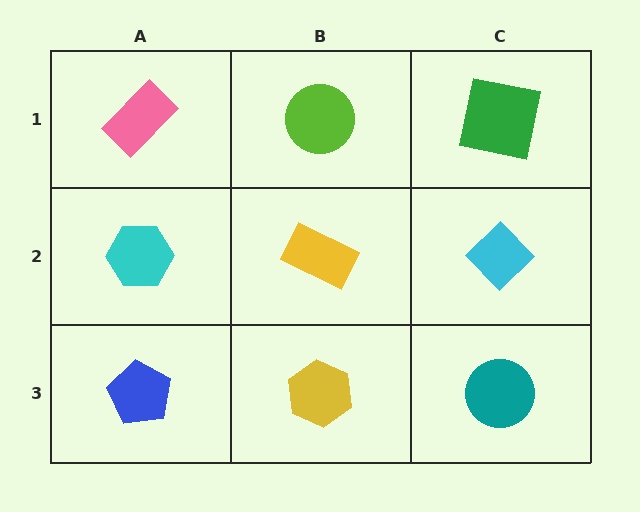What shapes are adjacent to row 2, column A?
A pink rectangle (row 1, column A), a blue pentagon (row 3, column A), a yellow rectangle (row 2, column B).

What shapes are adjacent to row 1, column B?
A yellow rectangle (row 2, column B), a pink rectangle (row 1, column A), a green square (row 1, column C).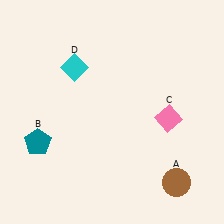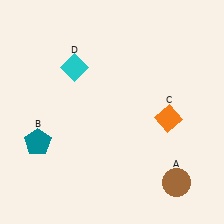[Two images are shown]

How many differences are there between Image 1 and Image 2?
There is 1 difference between the two images.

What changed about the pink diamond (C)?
In Image 1, C is pink. In Image 2, it changed to orange.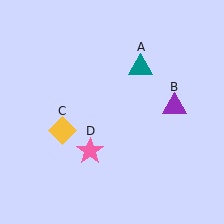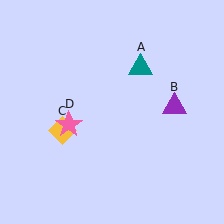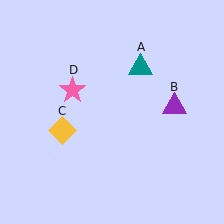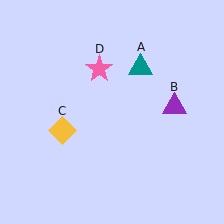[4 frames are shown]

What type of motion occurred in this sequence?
The pink star (object D) rotated clockwise around the center of the scene.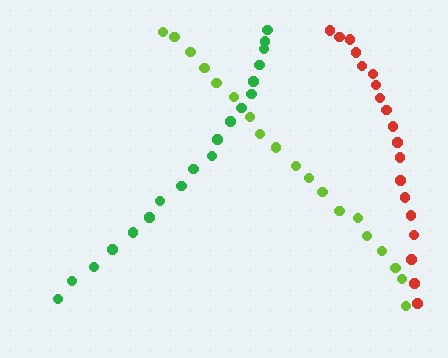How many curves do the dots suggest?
There are 3 distinct paths.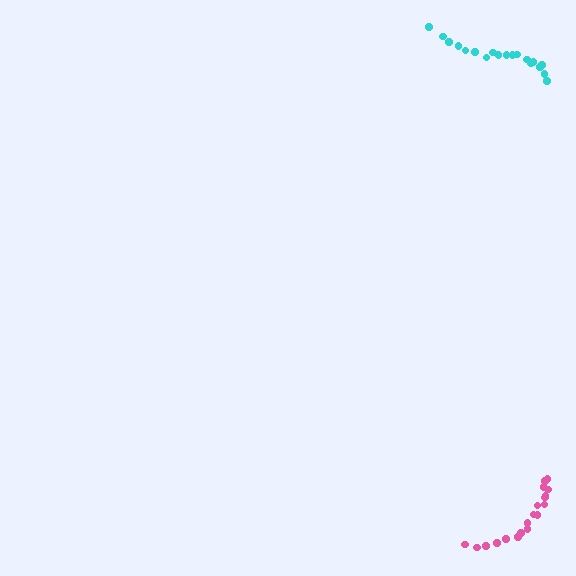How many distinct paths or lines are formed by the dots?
There are 2 distinct paths.